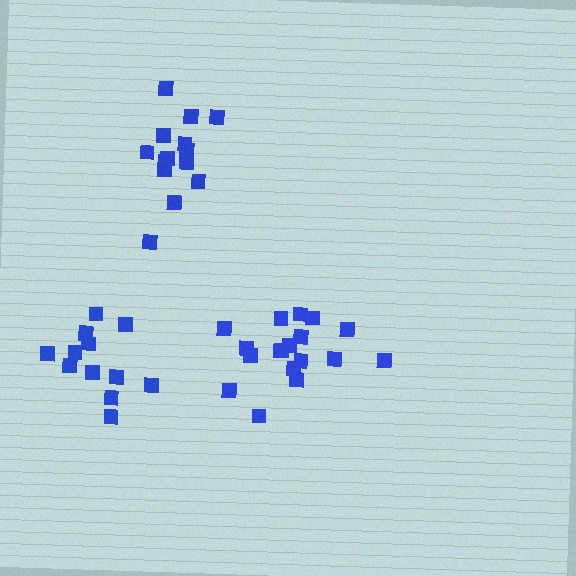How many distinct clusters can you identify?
There are 3 distinct clusters.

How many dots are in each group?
Group 1: 14 dots, Group 2: 18 dots, Group 3: 13 dots (45 total).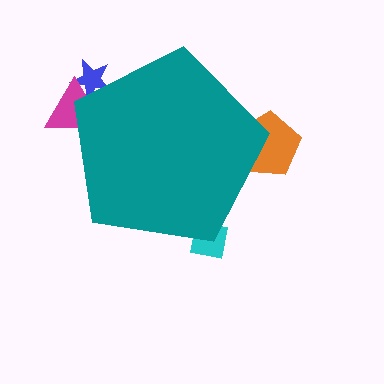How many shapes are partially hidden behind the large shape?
4 shapes are partially hidden.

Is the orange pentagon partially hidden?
Yes, the orange pentagon is partially hidden behind the teal pentagon.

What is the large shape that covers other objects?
A teal pentagon.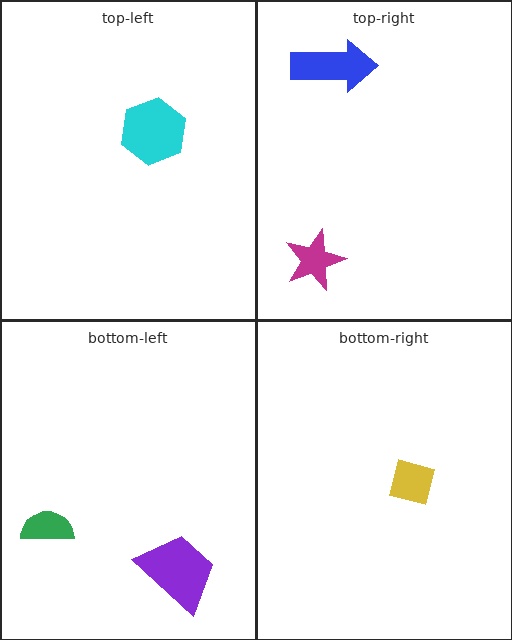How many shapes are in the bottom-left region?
2.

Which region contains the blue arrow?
The top-right region.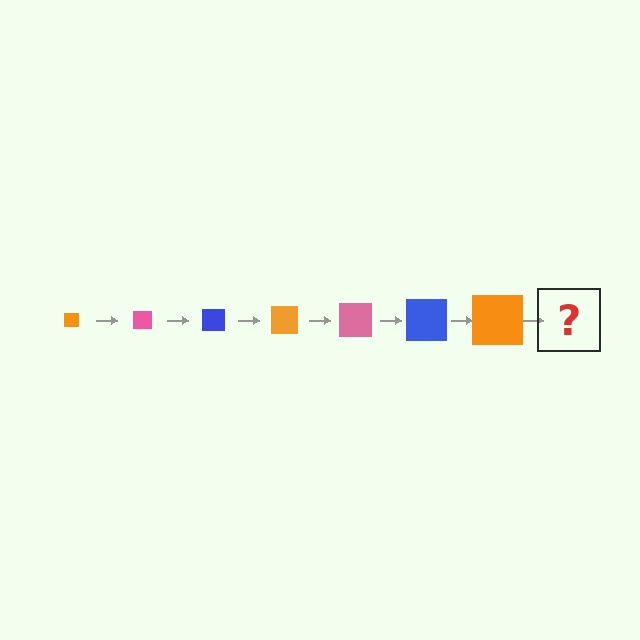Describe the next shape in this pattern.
It should be a pink square, larger than the previous one.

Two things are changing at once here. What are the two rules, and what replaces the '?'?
The two rules are that the square grows larger each step and the color cycles through orange, pink, and blue. The '?' should be a pink square, larger than the previous one.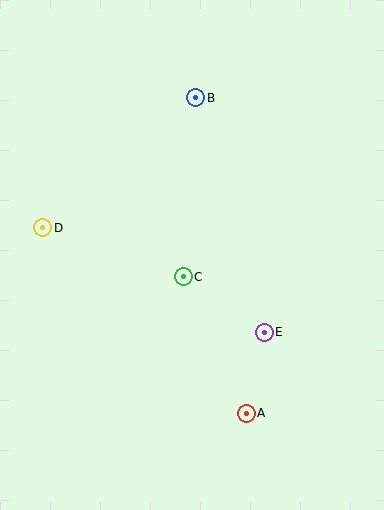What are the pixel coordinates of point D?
Point D is at (43, 228).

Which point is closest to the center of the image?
Point C at (183, 277) is closest to the center.